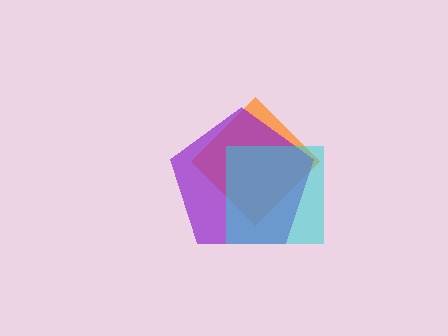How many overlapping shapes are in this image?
There are 3 overlapping shapes in the image.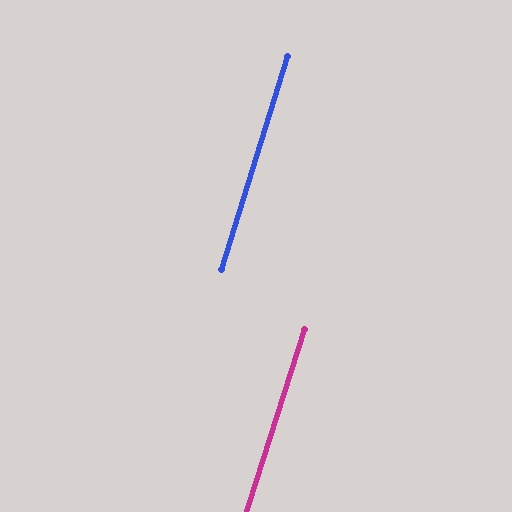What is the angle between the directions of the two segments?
Approximately 0 degrees.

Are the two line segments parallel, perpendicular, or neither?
Parallel — their directions differ by only 0.3°.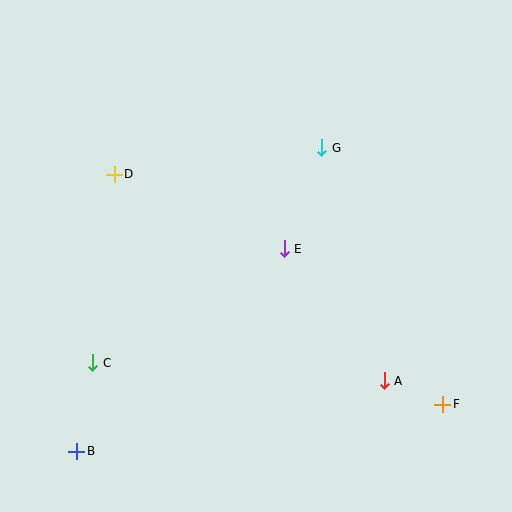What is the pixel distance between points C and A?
The distance between C and A is 292 pixels.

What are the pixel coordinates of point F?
Point F is at (443, 404).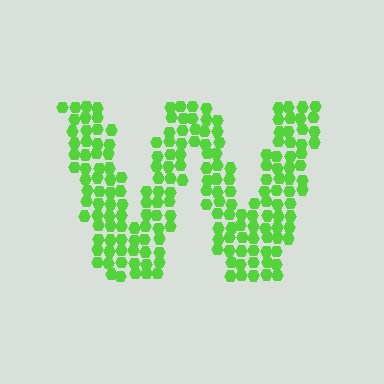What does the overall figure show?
The overall figure shows the letter W.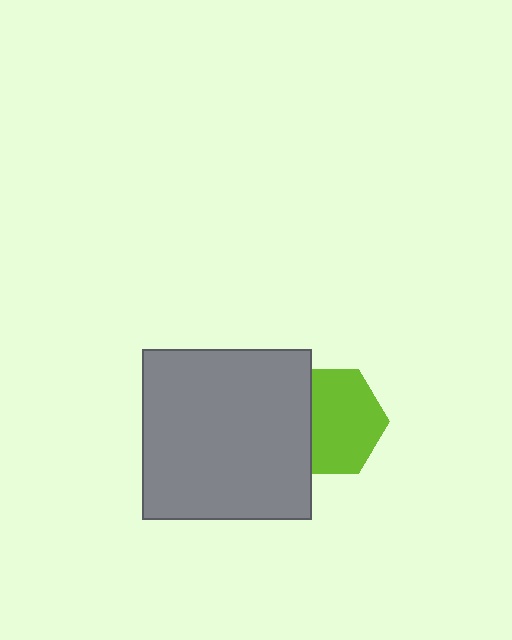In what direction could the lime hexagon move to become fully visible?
The lime hexagon could move right. That would shift it out from behind the gray square entirely.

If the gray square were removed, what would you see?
You would see the complete lime hexagon.